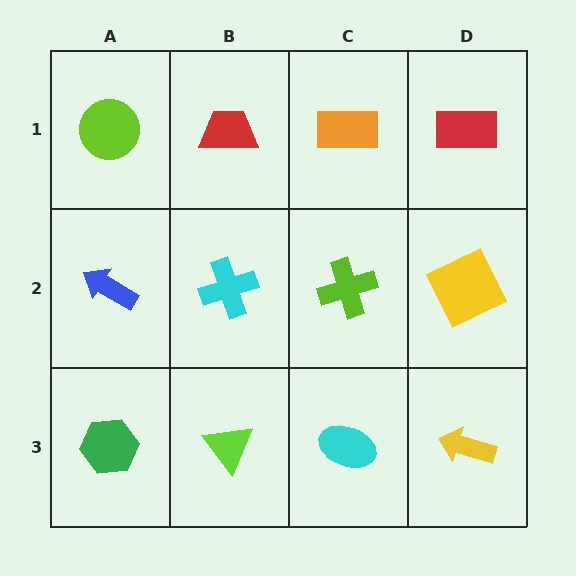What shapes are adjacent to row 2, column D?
A red rectangle (row 1, column D), a yellow arrow (row 3, column D), a lime cross (row 2, column C).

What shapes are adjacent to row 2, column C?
An orange rectangle (row 1, column C), a cyan ellipse (row 3, column C), a cyan cross (row 2, column B), a yellow square (row 2, column D).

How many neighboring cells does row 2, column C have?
4.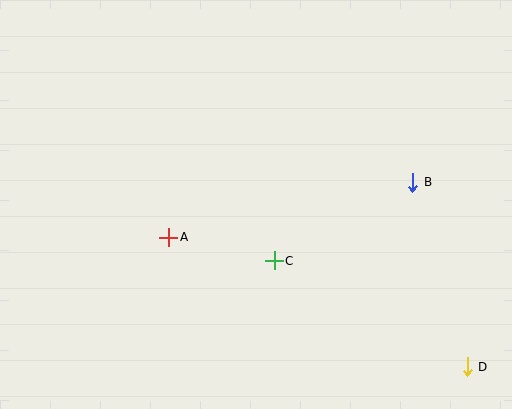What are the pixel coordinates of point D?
Point D is at (467, 367).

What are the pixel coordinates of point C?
Point C is at (274, 261).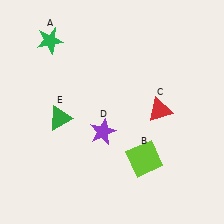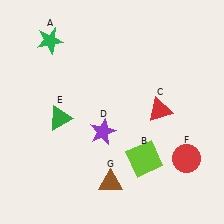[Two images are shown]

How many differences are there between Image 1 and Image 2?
There are 2 differences between the two images.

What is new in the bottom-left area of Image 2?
A brown triangle (G) was added in the bottom-left area of Image 2.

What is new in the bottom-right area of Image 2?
A red circle (F) was added in the bottom-right area of Image 2.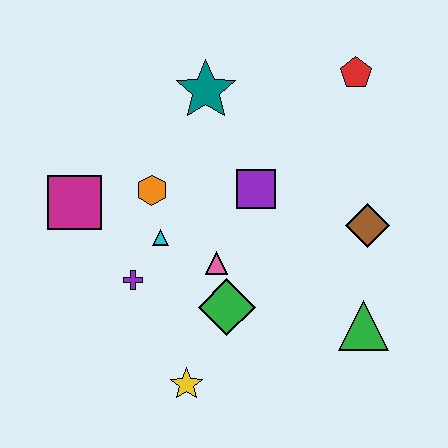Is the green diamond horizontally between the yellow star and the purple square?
Yes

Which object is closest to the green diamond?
The pink triangle is closest to the green diamond.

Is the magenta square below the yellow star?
No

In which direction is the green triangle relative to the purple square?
The green triangle is below the purple square.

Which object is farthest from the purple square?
The yellow star is farthest from the purple square.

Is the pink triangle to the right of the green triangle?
No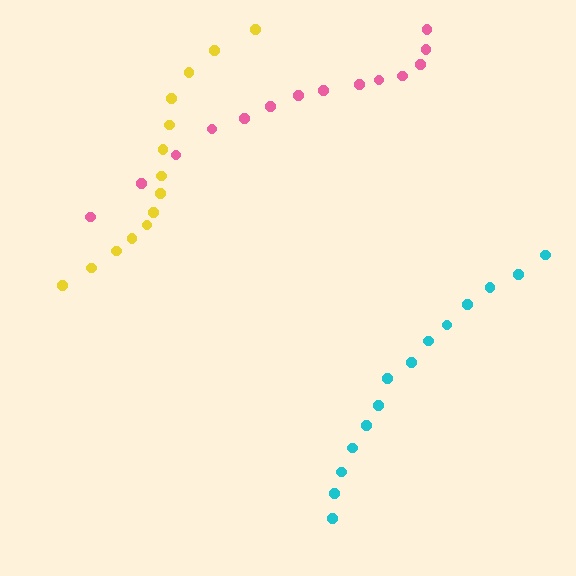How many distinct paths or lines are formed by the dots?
There are 3 distinct paths.